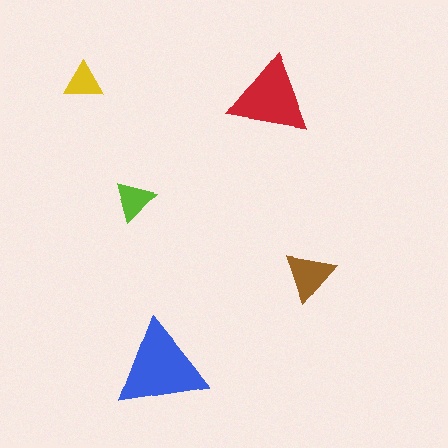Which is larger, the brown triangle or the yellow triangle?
The brown one.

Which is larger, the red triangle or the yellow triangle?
The red one.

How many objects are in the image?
There are 5 objects in the image.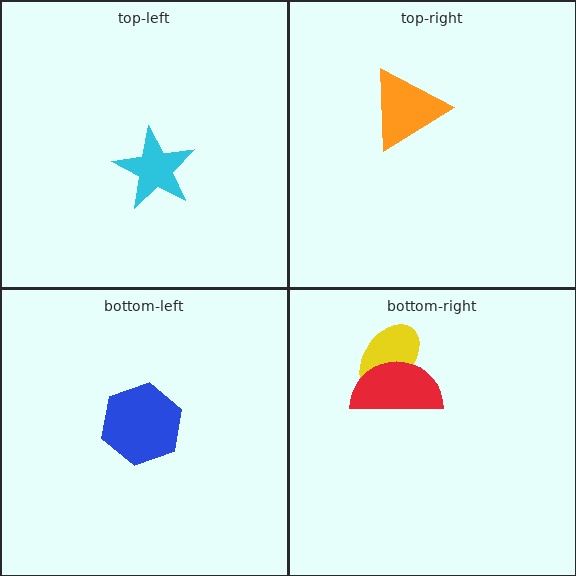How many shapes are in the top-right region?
1.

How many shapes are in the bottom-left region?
1.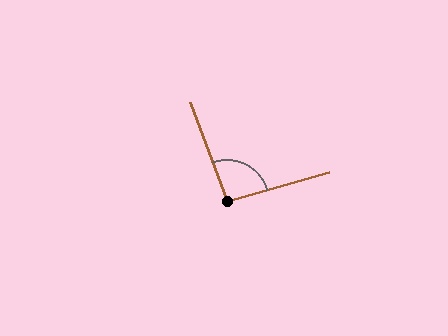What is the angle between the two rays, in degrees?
Approximately 94 degrees.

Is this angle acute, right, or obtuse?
It is approximately a right angle.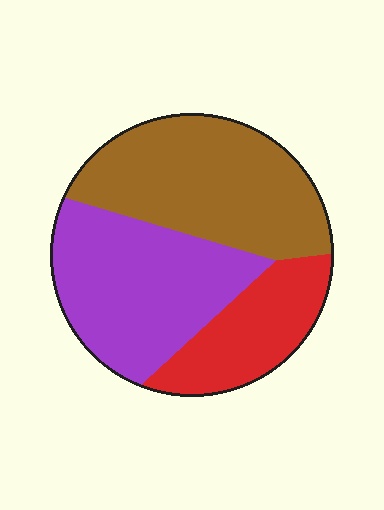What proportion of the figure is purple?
Purple takes up between a quarter and a half of the figure.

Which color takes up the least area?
Red, at roughly 20%.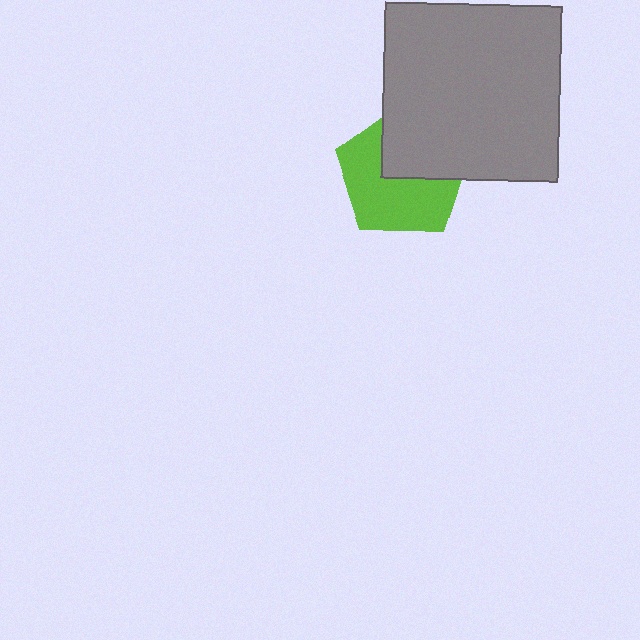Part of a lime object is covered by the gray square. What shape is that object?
It is a pentagon.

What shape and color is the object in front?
The object in front is a gray square.